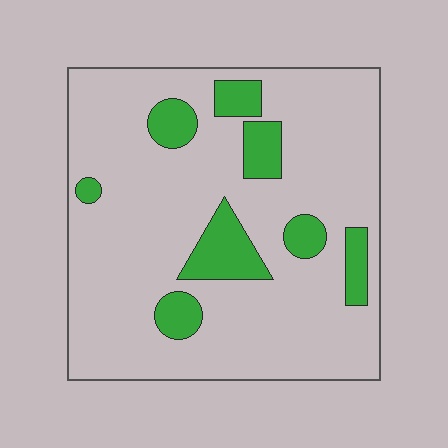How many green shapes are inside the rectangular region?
8.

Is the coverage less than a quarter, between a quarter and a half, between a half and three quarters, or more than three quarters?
Less than a quarter.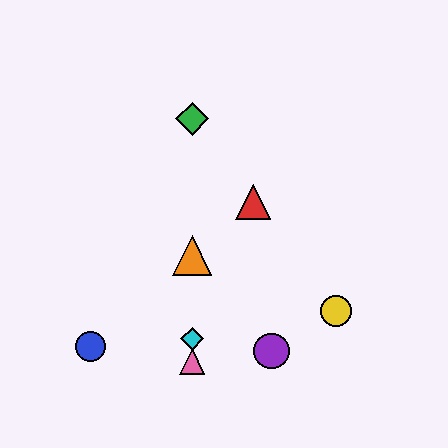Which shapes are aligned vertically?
The green diamond, the orange triangle, the cyan diamond, the pink triangle are aligned vertically.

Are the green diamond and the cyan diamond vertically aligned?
Yes, both are at x≈192.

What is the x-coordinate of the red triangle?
The red triangle is at x≈253.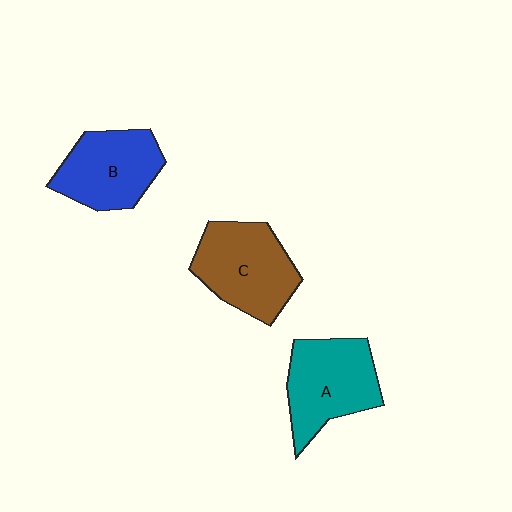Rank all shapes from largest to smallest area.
From largest to smallest: C (brown), A (teal), B (blue).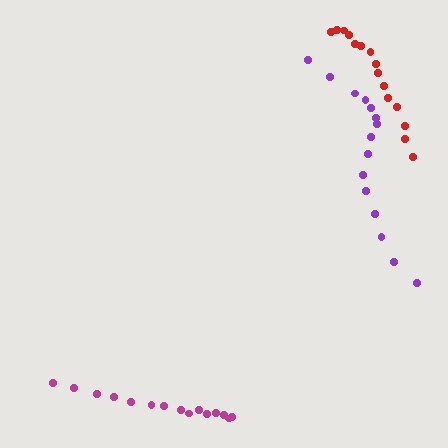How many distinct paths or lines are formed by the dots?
There are 3 distinct paths.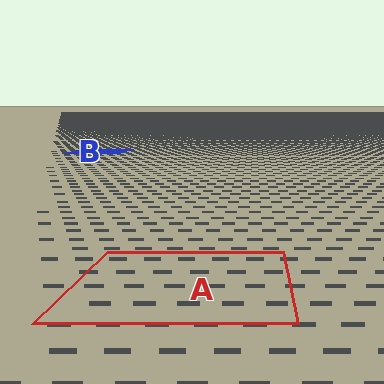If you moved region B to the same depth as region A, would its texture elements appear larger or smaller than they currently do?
They would appear larger. At a closer depth, the same texture elements are projected at a bigger on-screen size.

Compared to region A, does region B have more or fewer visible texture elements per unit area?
Region B has more texture elements per unit area — they are packed more densely because it is farther away.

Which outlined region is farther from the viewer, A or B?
Region B is farther from the viewer — the texture elements inside it appear smaller and more densely packed.